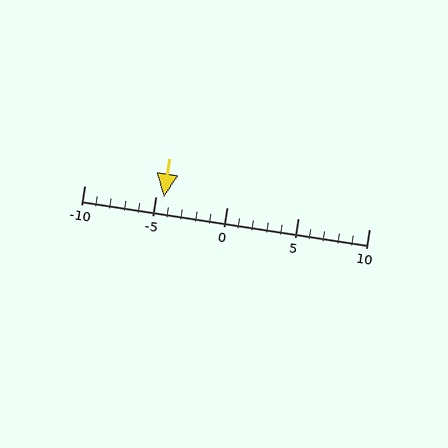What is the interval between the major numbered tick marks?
The major tick marks are spaced 5 units apart.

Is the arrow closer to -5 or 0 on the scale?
The arrow is closer to -5.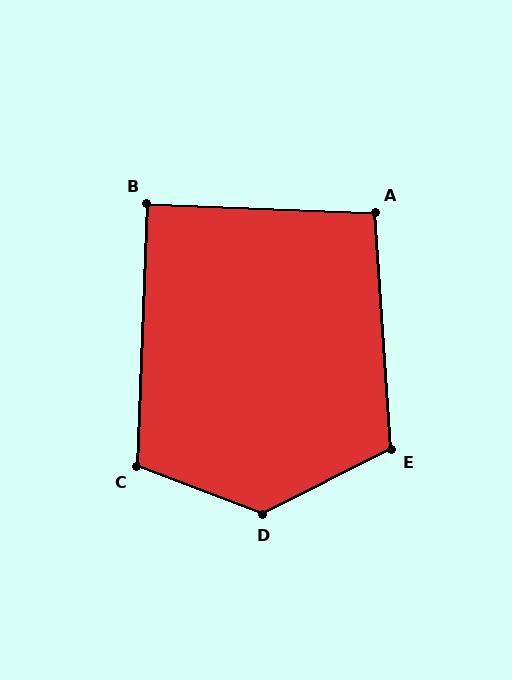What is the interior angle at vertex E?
Approximately 113 degrees (obtuse).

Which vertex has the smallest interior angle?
B, at approximately 90 degrees.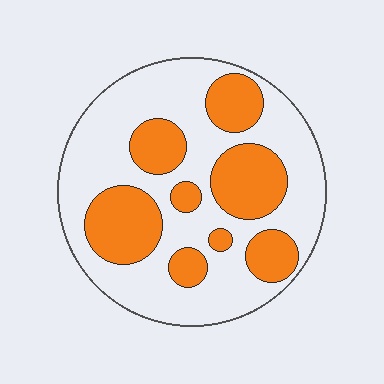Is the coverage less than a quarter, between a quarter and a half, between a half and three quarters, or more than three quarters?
Between a quarter and a half.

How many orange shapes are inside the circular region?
8.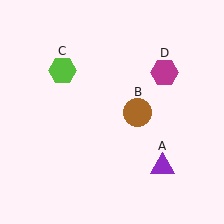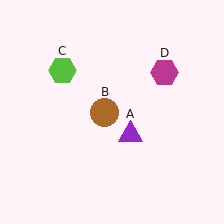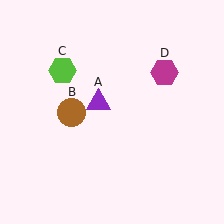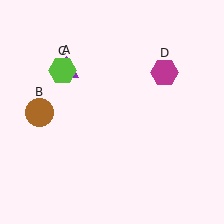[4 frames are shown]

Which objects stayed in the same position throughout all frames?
Lime hexagon (object C) and magenta hexagon (object D) remained stationary.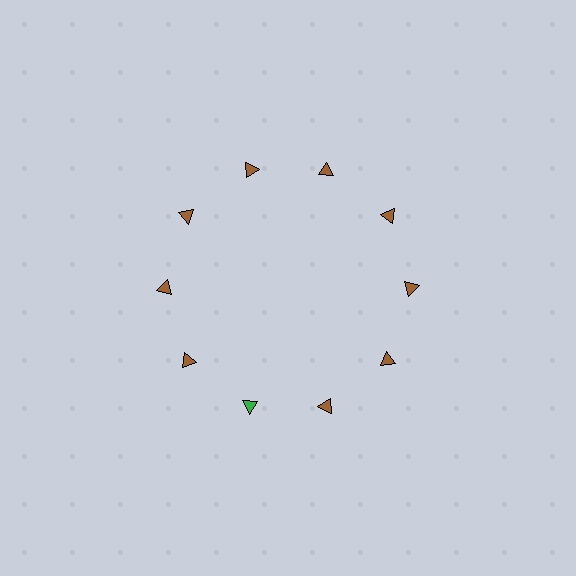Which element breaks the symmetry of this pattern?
The green triangle at roughly the 7 o'clock position breaks the symmetry. All other shapes are brown triangles.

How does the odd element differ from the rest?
It has a different color: green instead of brown.